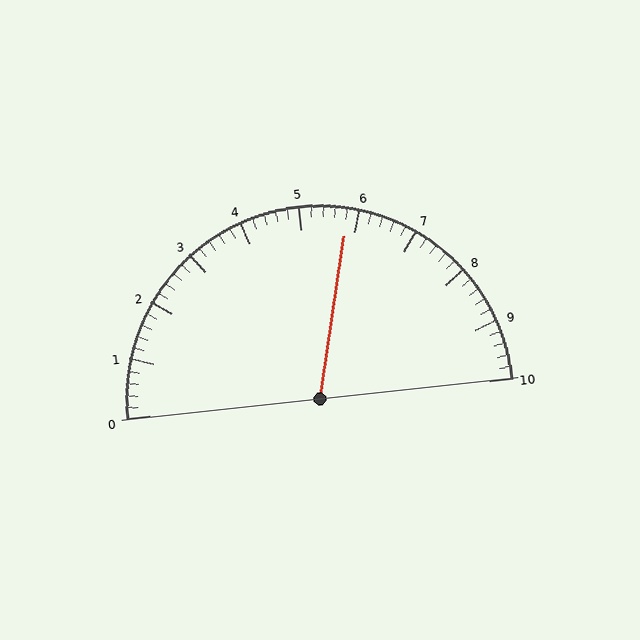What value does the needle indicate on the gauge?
The needle indicates approximately 5.8.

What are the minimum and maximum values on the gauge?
The gauge ranges from 0 to 10.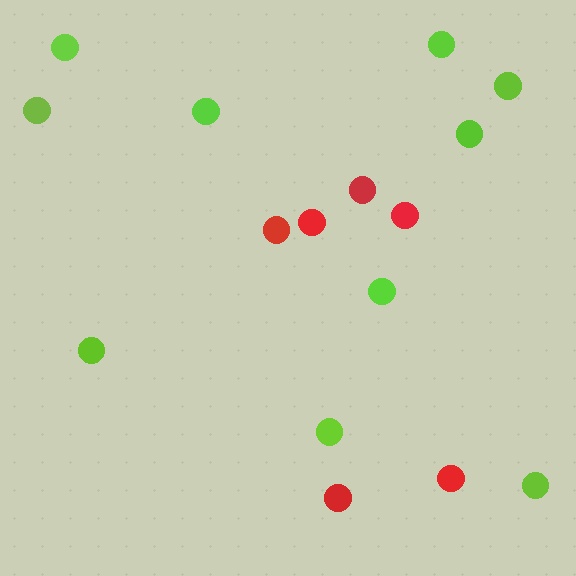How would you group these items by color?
There are 2 groups: one group of lime circles (10) and one group of red circles (6).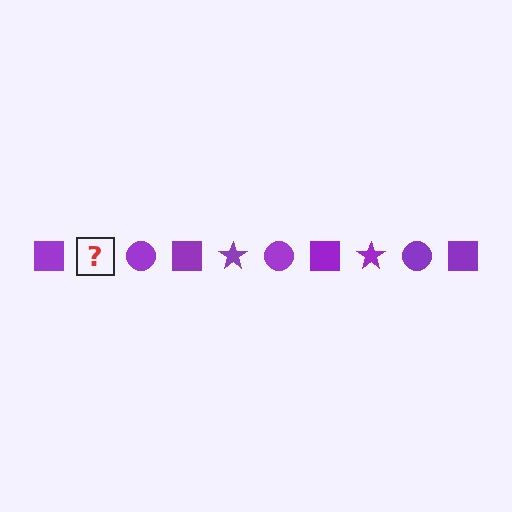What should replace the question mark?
The question mark should be replaced with a purple star.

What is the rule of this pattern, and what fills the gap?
The rule is that the pattern cycles through square, star, circle shapes in purple. The gap should be filled with a purple star.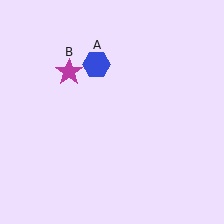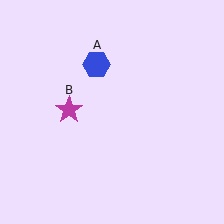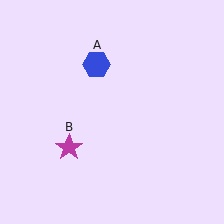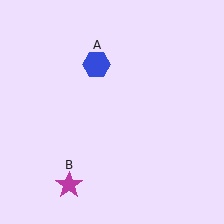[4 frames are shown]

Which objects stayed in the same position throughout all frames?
Blue hexagon (object A) remained stationary.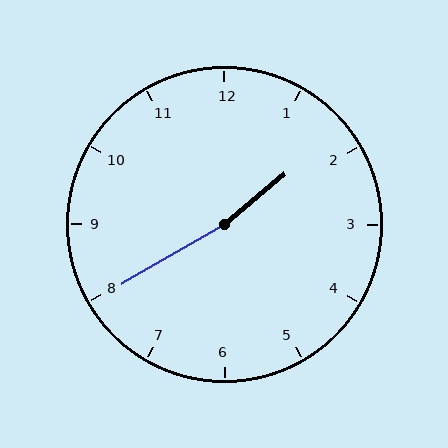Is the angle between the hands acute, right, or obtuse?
It is obtuse.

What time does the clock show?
1:40.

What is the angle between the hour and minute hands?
Approximately 170 degrees.